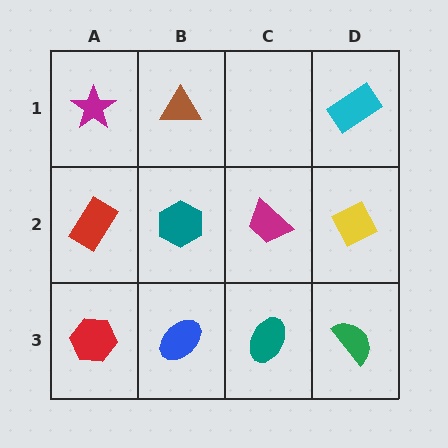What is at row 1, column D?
A cyan rectangle.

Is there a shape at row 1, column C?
No, that cell is empty.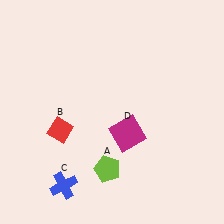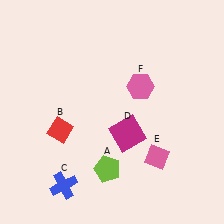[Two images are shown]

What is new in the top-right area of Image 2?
A pink hexagon (F) was added in the top-right area of Image 2.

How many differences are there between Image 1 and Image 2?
There are 2 differences between the two images.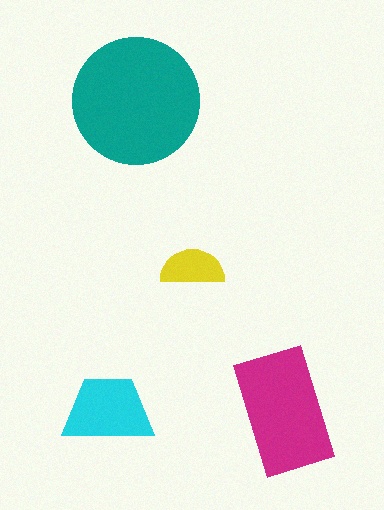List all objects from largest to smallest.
The teal circle, the magenta rectangle, the cyan trapezoid, the yellow semicircle.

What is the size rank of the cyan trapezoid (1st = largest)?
3rd.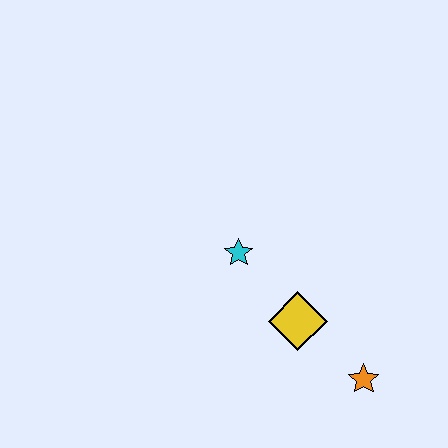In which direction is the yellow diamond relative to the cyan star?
The yellow diamond is below the cyan star.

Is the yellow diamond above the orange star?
Yes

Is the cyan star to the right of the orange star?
No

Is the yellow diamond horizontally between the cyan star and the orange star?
Yes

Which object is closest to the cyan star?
The yellow diamond is closest to the cyan star.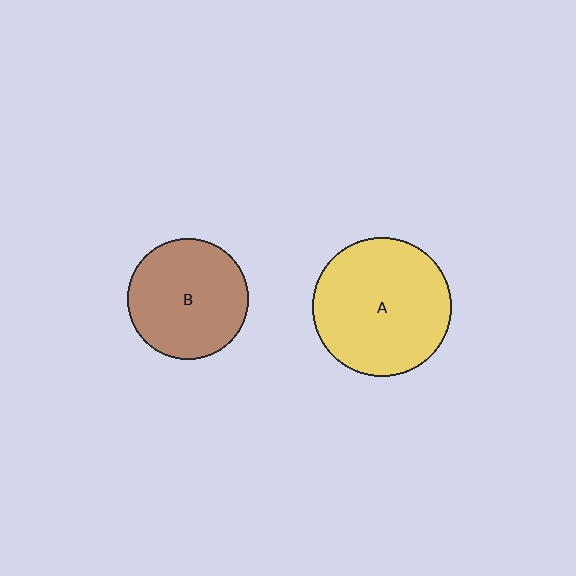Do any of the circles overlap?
No, none of the circles overlap.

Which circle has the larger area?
Circle A (yellow).